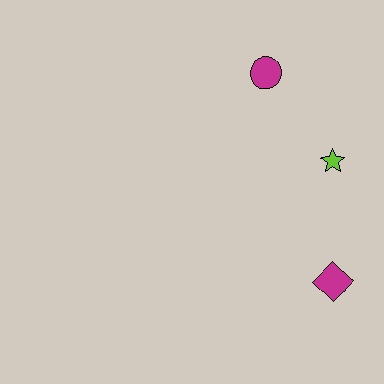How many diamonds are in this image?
There is 1 diamond.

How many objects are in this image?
There are 3 objects.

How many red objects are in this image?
There are no red objects.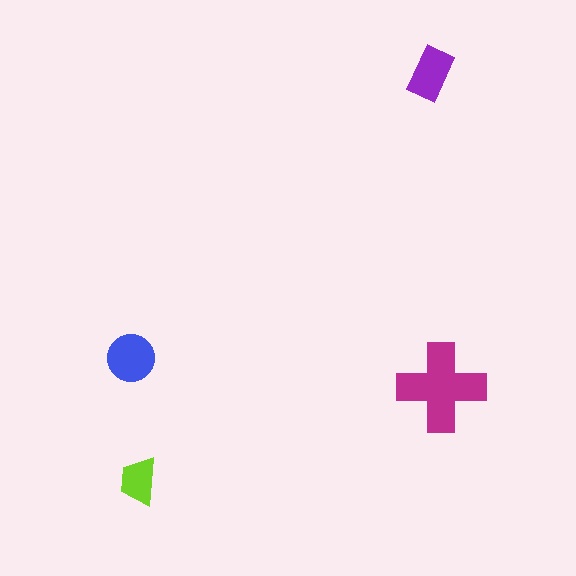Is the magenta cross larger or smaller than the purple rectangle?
Larger.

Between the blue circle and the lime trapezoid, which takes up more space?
The blue circle.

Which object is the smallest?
The lime trapezoid.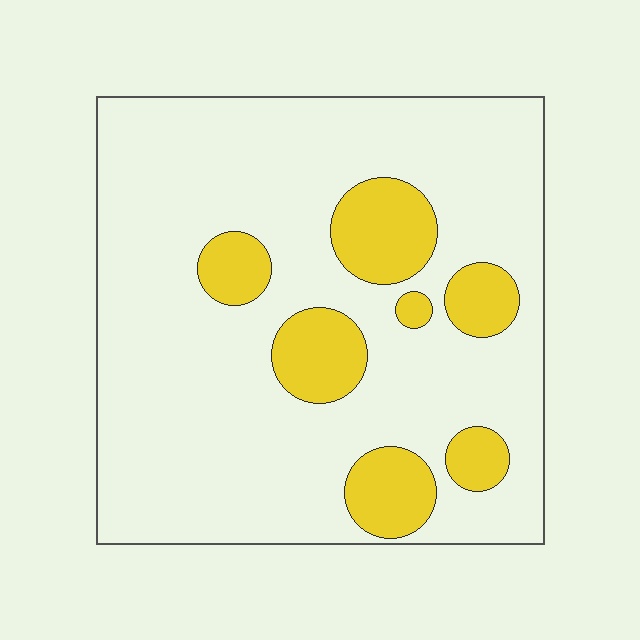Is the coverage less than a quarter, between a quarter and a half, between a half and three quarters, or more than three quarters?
Less than a quarter.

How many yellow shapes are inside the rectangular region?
7.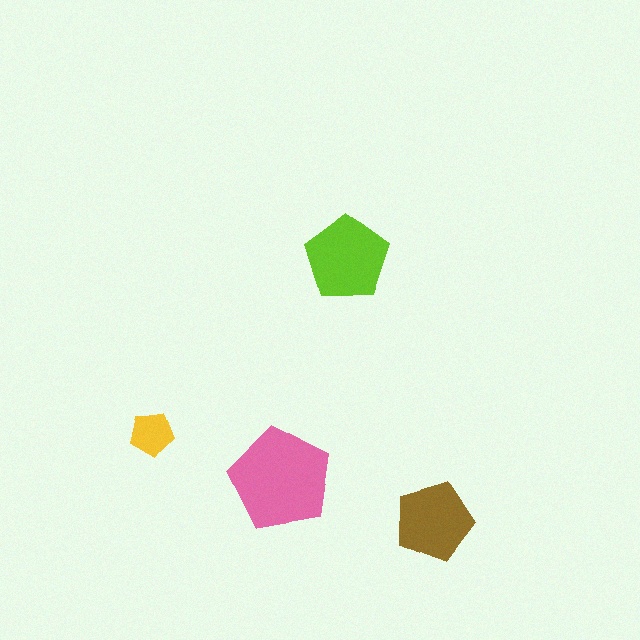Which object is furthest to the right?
The brown pentagon is rightmost.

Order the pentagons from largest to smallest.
the pink one, the lime one, the brown one, the yellow one.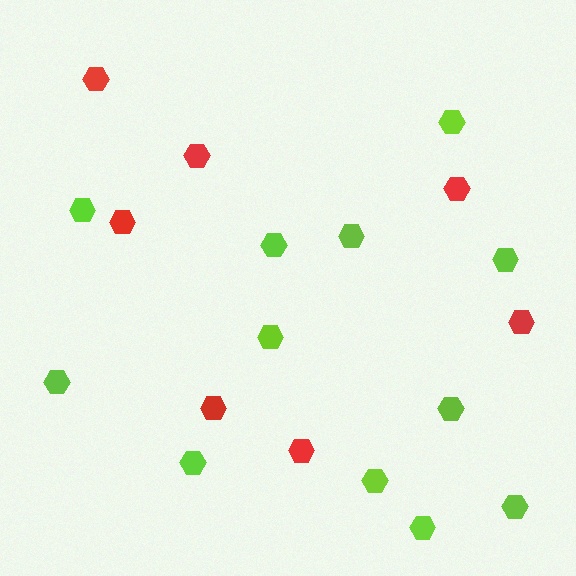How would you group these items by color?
There are 2 groups: one group of red hexagons (7) and one group of lime hexagons (12).